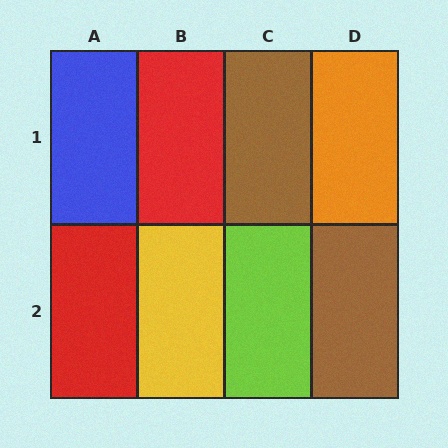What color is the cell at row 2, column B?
Yellow.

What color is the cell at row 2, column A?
Red.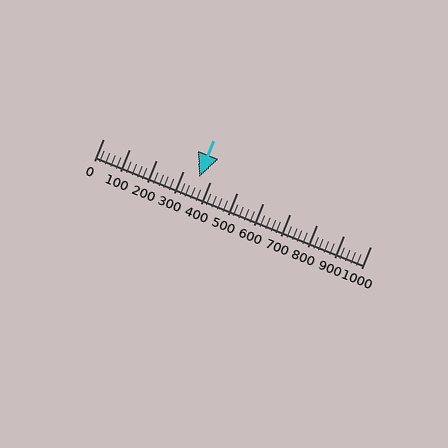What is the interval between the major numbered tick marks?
The major tick marks are spaced 100 units apart.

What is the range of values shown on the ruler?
The ruler shows values from 0 to 1000.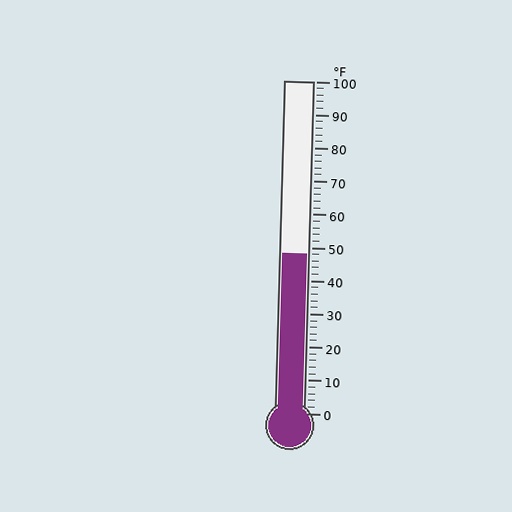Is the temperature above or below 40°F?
The temperature is above 40°F.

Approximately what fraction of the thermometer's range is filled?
The thermometer is filled to approximately 50% of its range.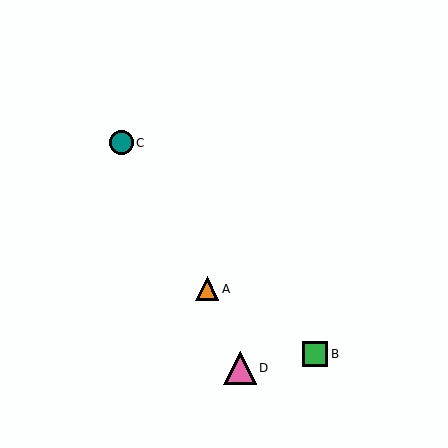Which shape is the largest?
The pink triangle (labeled D) is the largest.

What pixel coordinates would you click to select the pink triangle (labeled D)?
Click at (240, 368) to select the pink triangle D.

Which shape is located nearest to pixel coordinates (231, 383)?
The pink triangle (labeled D) at (240, 368) is nearest to that location.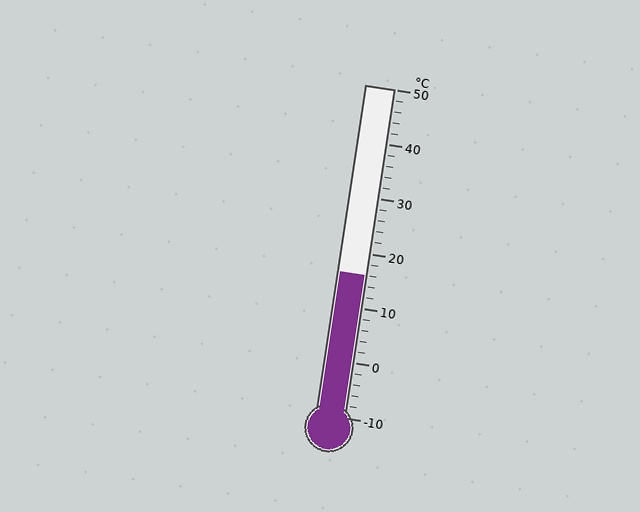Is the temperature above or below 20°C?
The temperature is below 20°C.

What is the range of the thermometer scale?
The thermometer scale ranges from -10°C to 50°C.